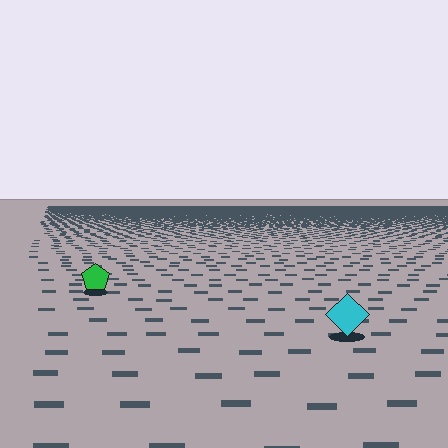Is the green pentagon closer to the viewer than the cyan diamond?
No. The cyan diamond is closer — you can tell from the texture gradient: the ground texture is coarser near it.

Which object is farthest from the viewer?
The green pentagon is farthest from the viewer. It appears smaller and the ground texture around it is denser.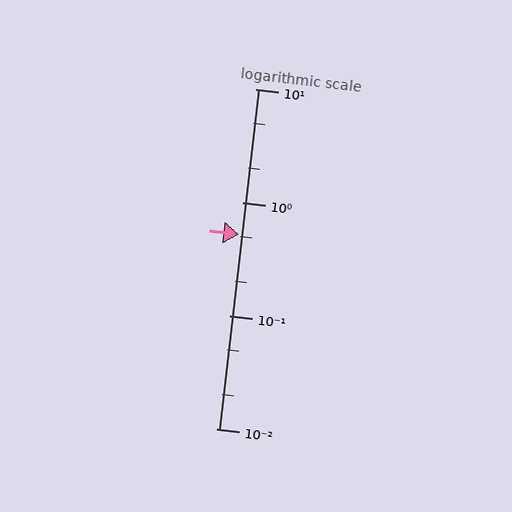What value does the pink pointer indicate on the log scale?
The pointer indicates approximately 0.52.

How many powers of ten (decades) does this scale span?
The scale spans 3 decades, from 0.01 to 10.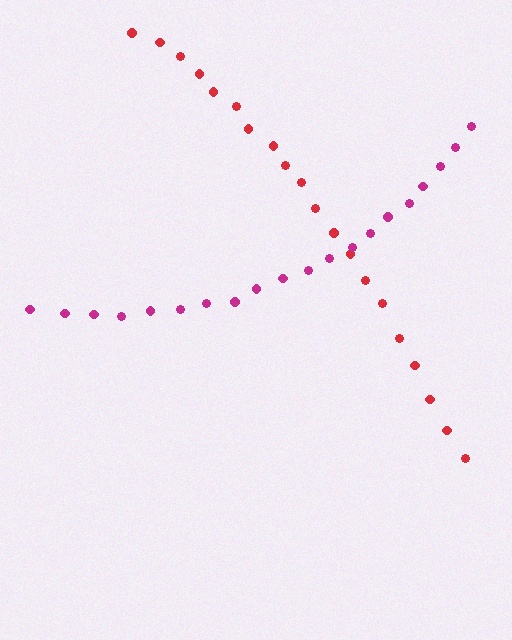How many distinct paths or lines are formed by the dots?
There are 2 distinct paths.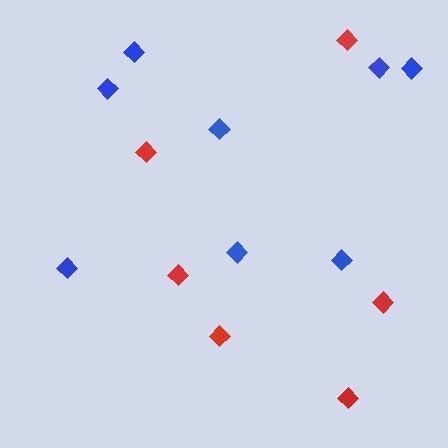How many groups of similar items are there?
There are 2 groups: one group of blue diamonds (8) and one group of red diamonds (6).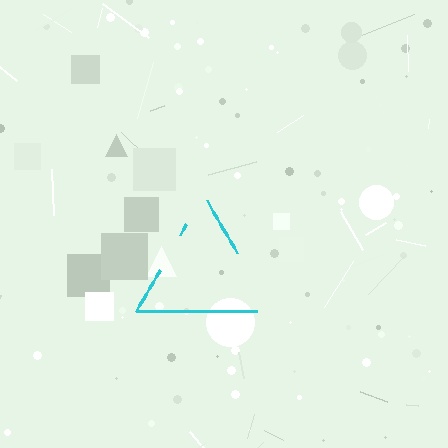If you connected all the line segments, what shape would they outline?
They would outline a triangle.